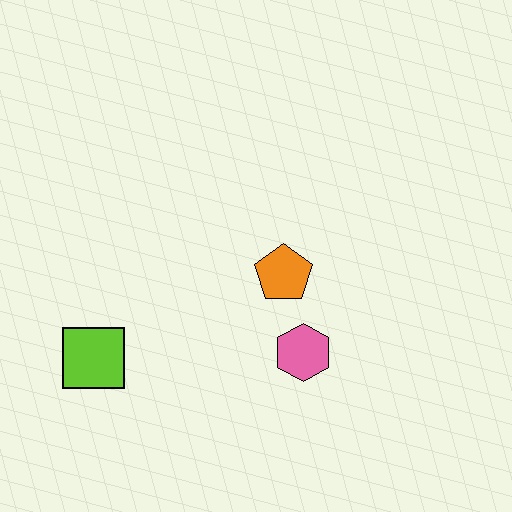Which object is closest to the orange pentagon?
The pink hexagon is closest to the orange pentagon.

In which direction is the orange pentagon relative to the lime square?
The orange pentagon is to the right of the lime square.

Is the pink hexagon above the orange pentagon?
No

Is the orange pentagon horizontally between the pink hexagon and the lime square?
Yes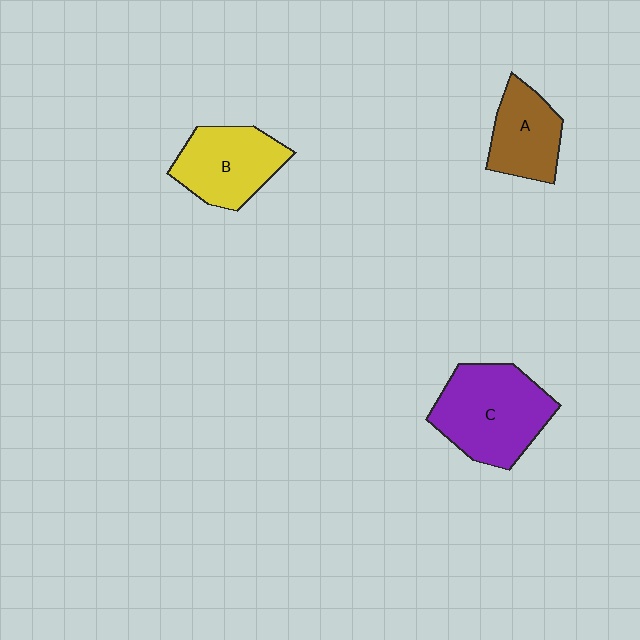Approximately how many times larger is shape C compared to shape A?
Approximately 1.6 times.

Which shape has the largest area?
Shape C (purple).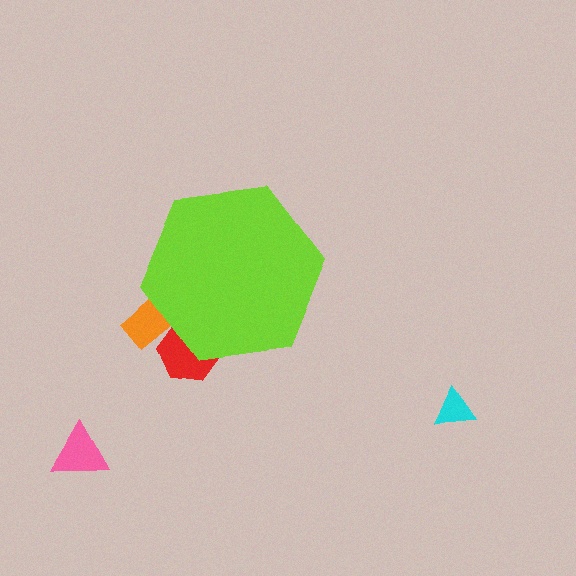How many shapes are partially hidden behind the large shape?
2 shapes are partially hidden.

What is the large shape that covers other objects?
A lime hexagon.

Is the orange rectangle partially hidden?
Yes, the orange rectangle is partially hidden behind the lime hexagon.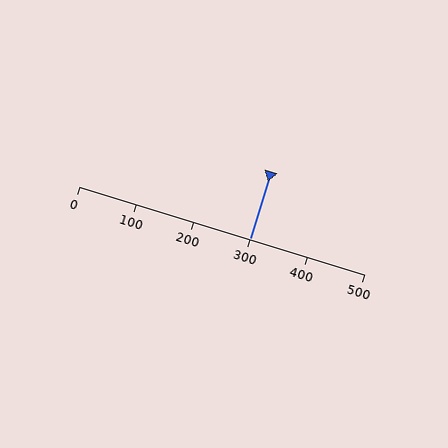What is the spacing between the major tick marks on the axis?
The major ticks are spaced 100 apart.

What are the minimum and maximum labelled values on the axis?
The axis runs from 0 to 500.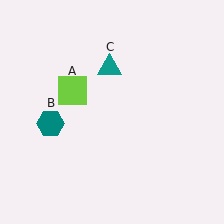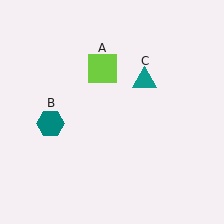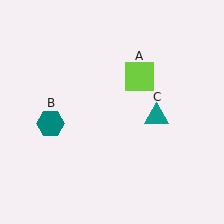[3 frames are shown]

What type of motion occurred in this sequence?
The lime square (object A), teal triangle (object C) rotated clockwise around the center of the scene.